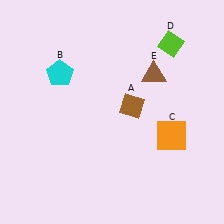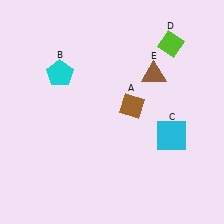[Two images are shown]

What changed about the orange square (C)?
In Image 1, C is orange. In Image 2, it changed to cyan.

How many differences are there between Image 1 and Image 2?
There is 1 difference between the two images.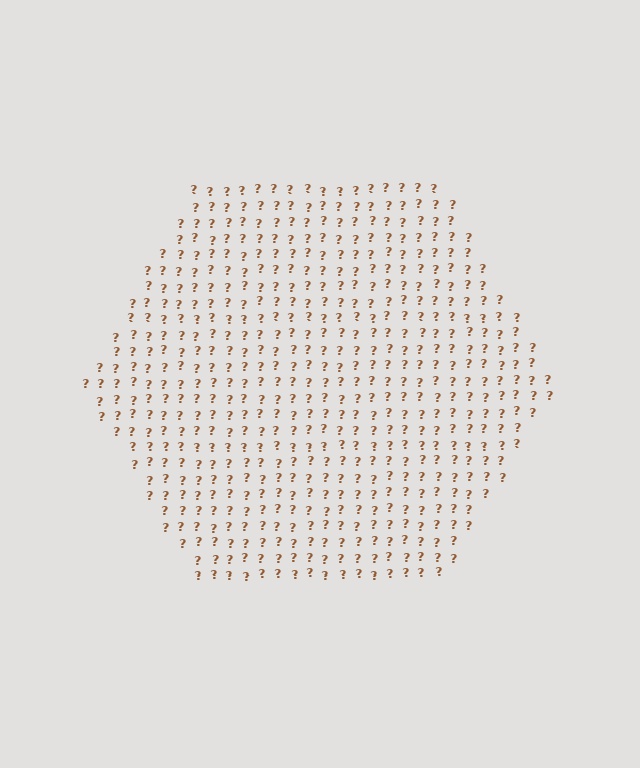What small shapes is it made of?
It is made of small question marks.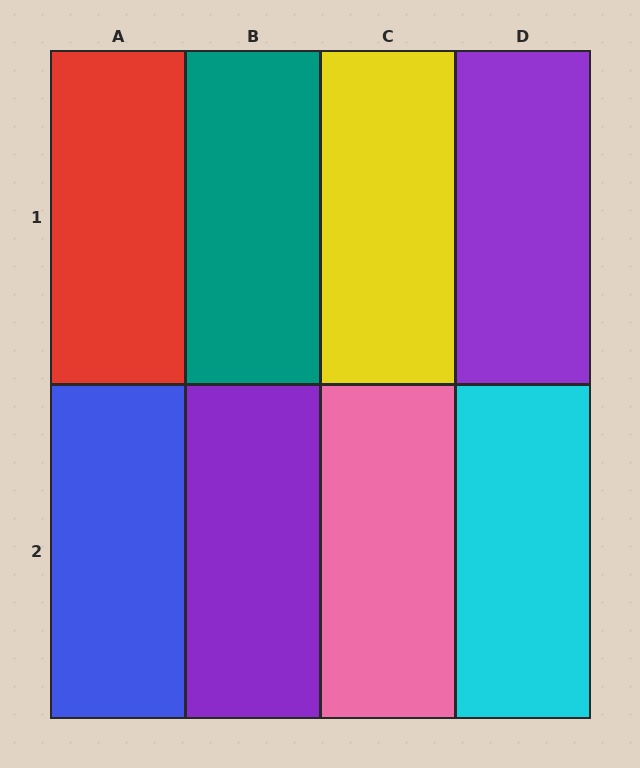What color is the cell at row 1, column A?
Red.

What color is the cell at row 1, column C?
Yellow.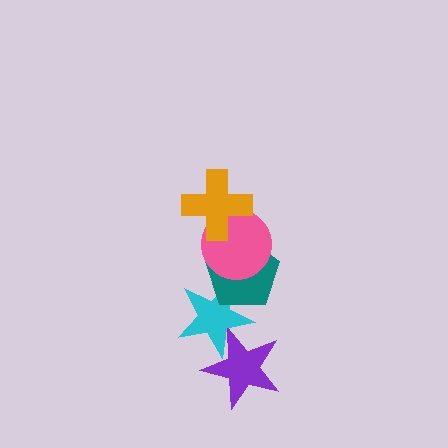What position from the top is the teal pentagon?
The teal pentagon is 3rd from the top.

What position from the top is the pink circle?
The pink circle is 2nd from the top.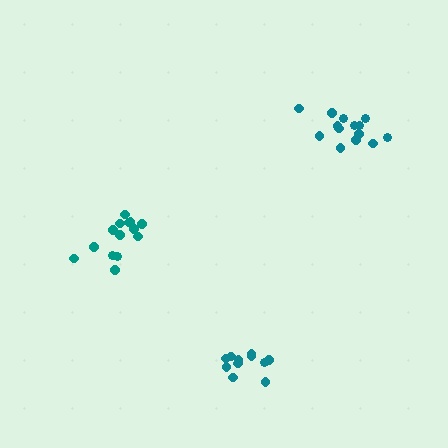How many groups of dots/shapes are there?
There are 3 groups.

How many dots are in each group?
Group 1: 14 dots, Group 2: 14 dots, Group 3: 11 dots (39 total).